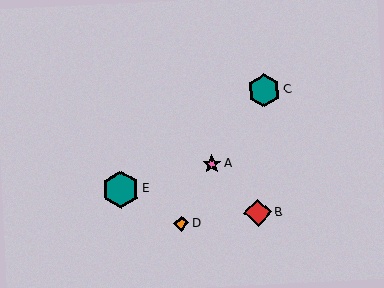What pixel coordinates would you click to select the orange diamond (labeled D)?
Click at (181, 224) to select the orange diamond D.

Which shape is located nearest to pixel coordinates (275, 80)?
The teal hexagon (labeled C) at (264, 91) is nearest to that location.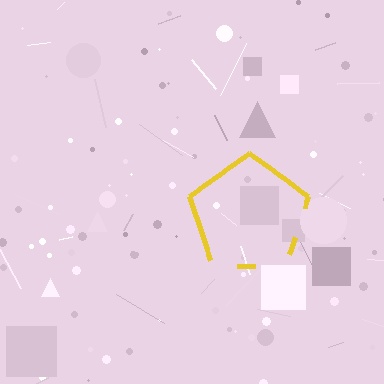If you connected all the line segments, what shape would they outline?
They would outline a pentagon.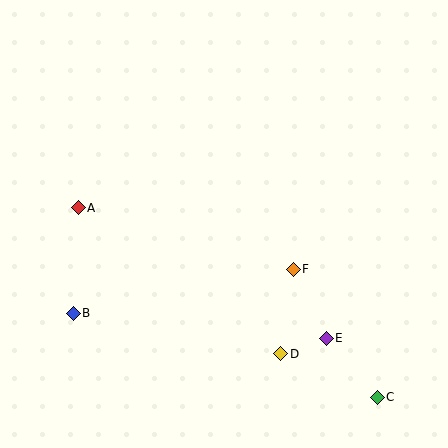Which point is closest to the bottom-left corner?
Point B is closest to the bottom-left corner.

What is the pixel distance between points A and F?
The distance between A and F is 224 pixels.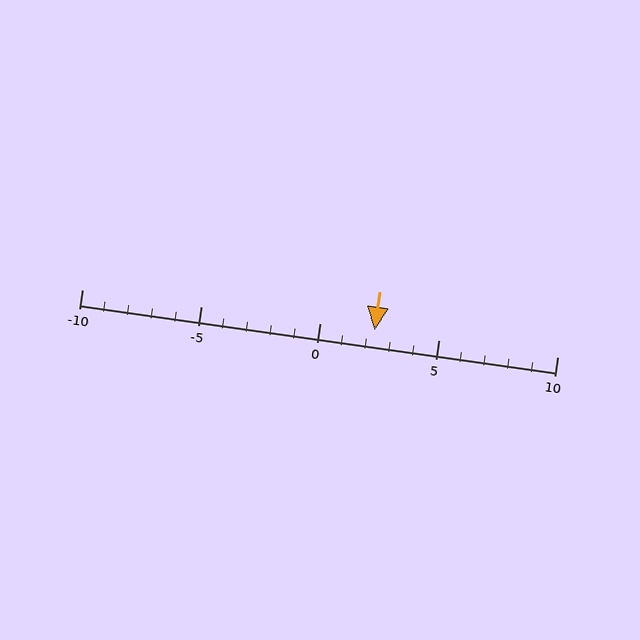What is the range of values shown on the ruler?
The ruler shows values from -10 to 10.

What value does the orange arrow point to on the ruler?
The orange arrow points to approximately 2.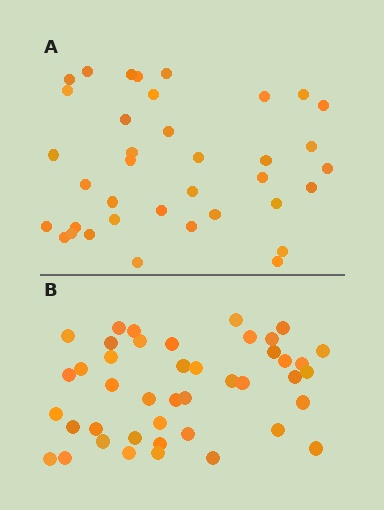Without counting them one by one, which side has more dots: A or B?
Region B (the bottom region) has more dots.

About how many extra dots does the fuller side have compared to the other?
Region B has about 6 more dots than region A.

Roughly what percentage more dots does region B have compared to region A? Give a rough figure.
About 15% more.